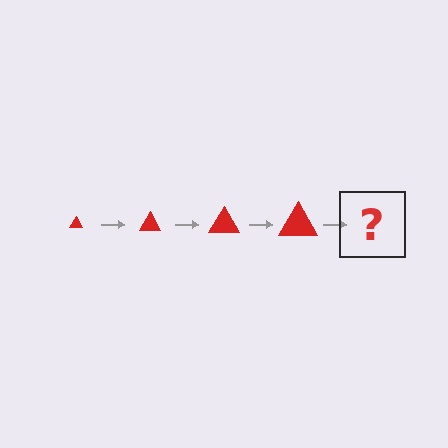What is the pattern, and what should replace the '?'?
The pattern is that the triangle gets progressively larger each step. The '?' should be a red triangle, larger than the previous one.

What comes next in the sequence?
The next element should be a red triangle, larger than the previous one.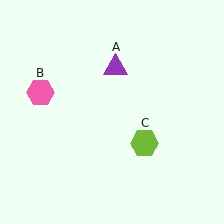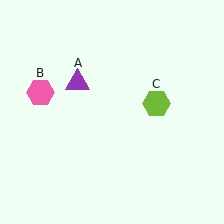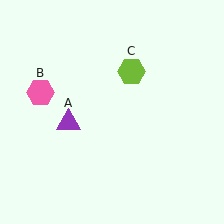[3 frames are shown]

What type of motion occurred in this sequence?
The purple triangle (object A), lime hexagon (object C) rotated counterclockwise around the center of the scene.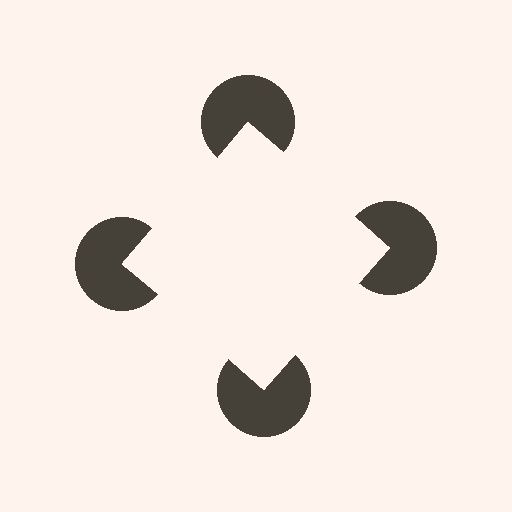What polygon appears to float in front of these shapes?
An illusory square — its edges are inferred from the aligned wedge cuts in the pac-man discs, not physically drawn.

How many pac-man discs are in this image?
There are 4 — one at each vertex of the illusory square.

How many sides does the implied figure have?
4 sides.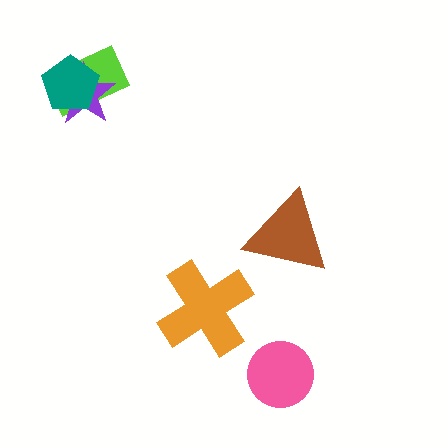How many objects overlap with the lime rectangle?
2 objects overlap with the lime rectangle.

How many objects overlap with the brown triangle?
0 objects overlap with the brown triangle.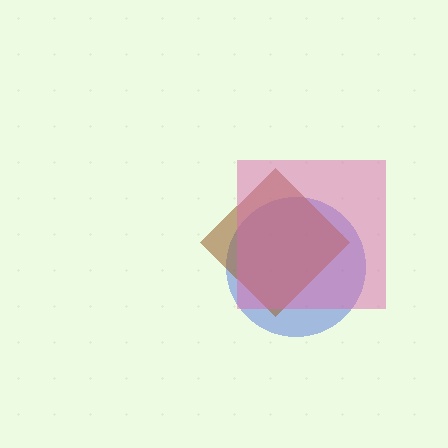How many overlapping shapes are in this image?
There are 3 overlapping shapes in the image.